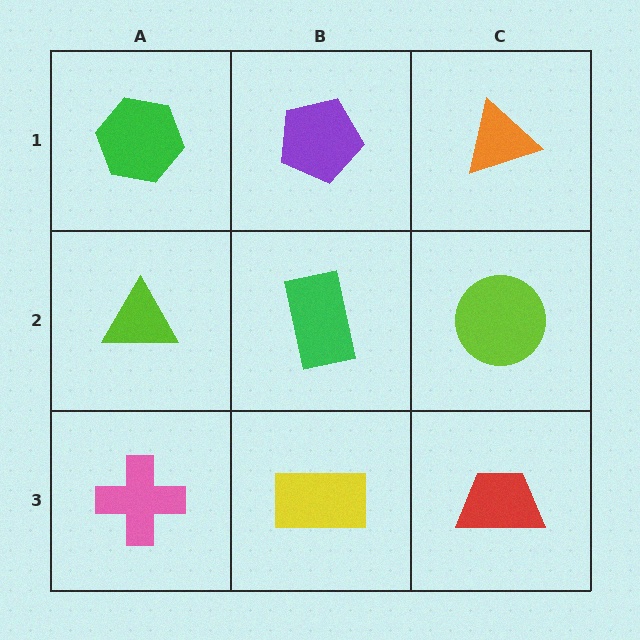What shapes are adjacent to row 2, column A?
A green hexagon (row 1, column A), a pink cross (row 3, column A), a green rectangle (row 2, column B).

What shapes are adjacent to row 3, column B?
A green rectangle (row 2, column B), a pink cross (row 3, column A), a red trapezoid (row 3, column C).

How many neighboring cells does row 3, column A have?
2.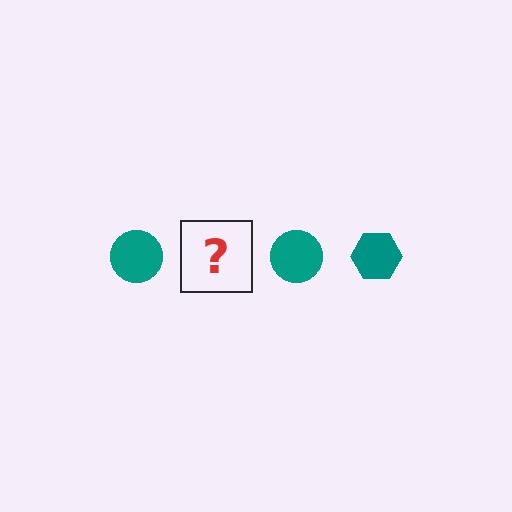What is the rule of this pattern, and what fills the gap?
The rule is that the pattern cycles through circle, hexagon shapes in teal. The gap should be filled with a teal hexagon.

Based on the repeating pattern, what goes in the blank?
The blank should be a teal hexagon.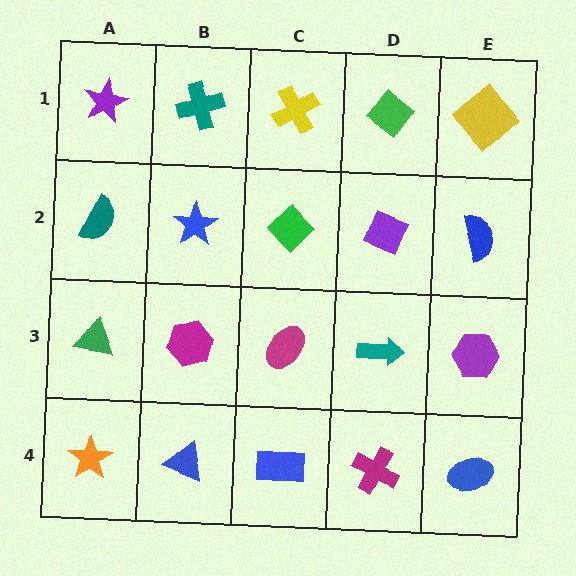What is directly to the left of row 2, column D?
A green diamond.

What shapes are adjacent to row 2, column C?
A yellow cross (row 1, column C), a magenta ellipse (row 3, column C), a blue star (row 2, column B), a purple diamond (row 2, column D).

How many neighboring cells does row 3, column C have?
4.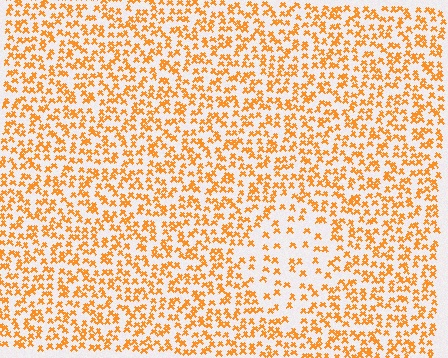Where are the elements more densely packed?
The elements are more densely packed outside the diamond boundary.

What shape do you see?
I see a diamond.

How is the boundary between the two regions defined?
The boundary is defined by a change in element density (approximately 2.2x ratio). All elements are the same color, size, and shape.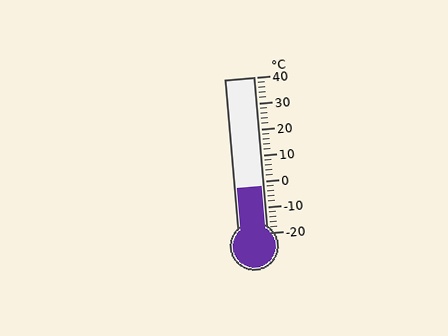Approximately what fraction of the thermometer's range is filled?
The thermometer is filled to approximately 30% of its range.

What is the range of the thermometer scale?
The thermometer scale ranges from -20°C to 40°C.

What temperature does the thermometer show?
The thermometer shows approximately -2°C.